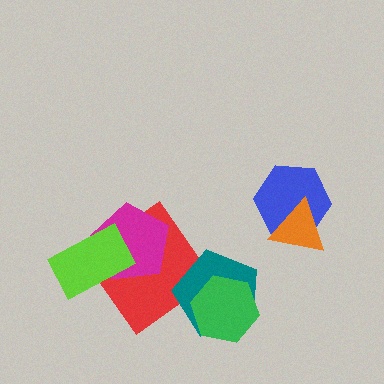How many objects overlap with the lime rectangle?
2 objects overlap with the lime rectangle.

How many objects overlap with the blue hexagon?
1 object overlaps with the blue hexagon.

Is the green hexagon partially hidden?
No, no other shape covers it.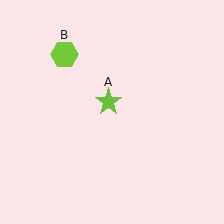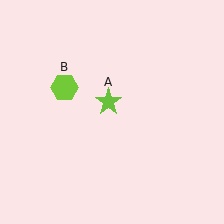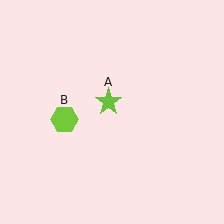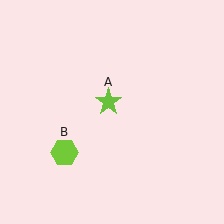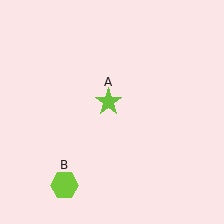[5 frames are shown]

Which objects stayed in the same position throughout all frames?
Lime star (object A) remained stationary.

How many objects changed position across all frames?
1 object changed position: lime hexagon (object B).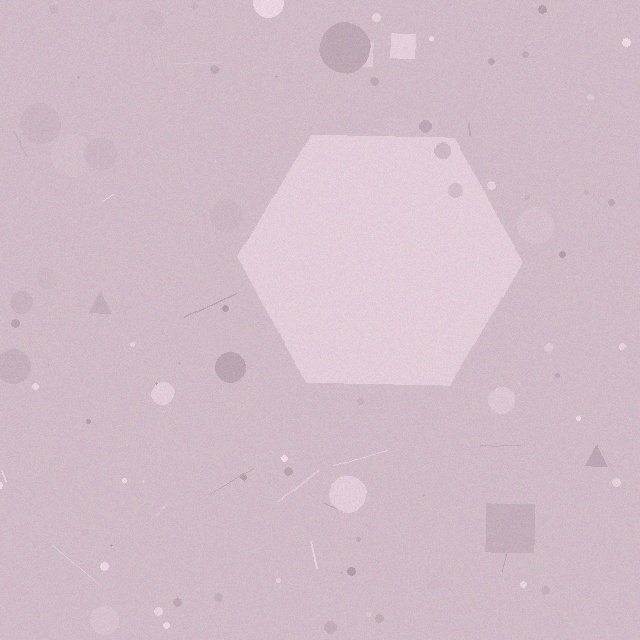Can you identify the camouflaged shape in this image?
The camouflaged shape is a hexagon.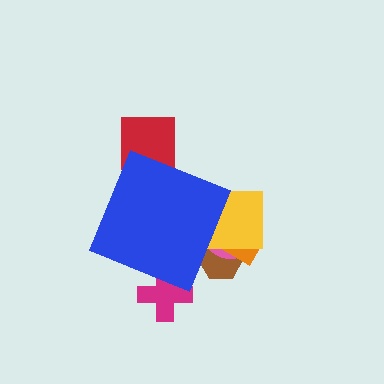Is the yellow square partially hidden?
Yes, the yellow square is partially hidden behind the blue diamond.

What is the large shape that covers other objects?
A blue diamond.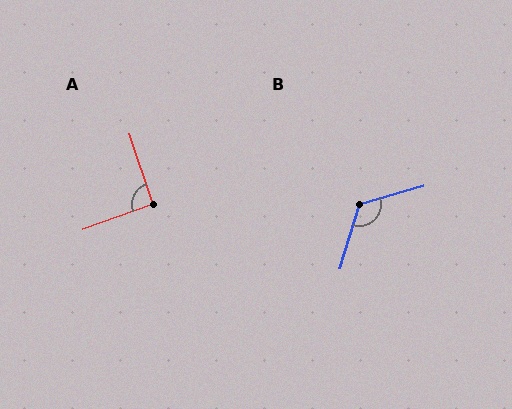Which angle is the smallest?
A, at approximately 91 degrees.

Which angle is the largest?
B, at approximately 123 degrees.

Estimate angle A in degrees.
Approximately 91 degrees.